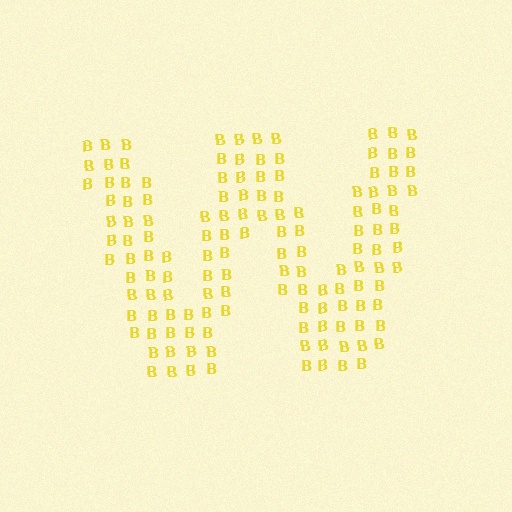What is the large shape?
The large shape is the letter W.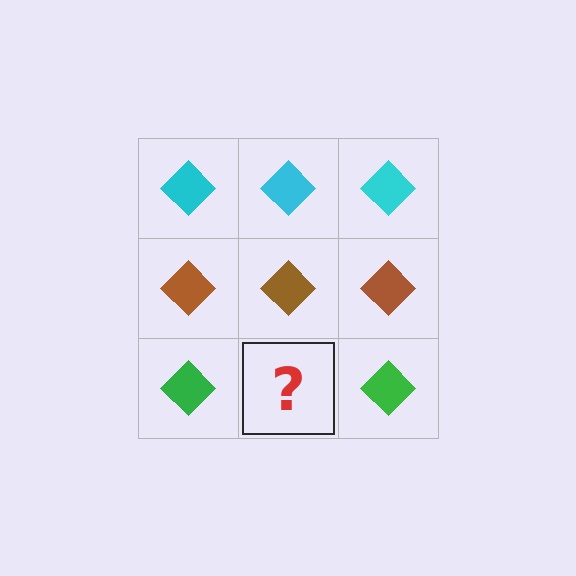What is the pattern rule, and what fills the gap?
The rule is that each row has a consistent color. The gap should be filled with a green diamond.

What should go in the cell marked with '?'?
The missing cell should contain a green diamond.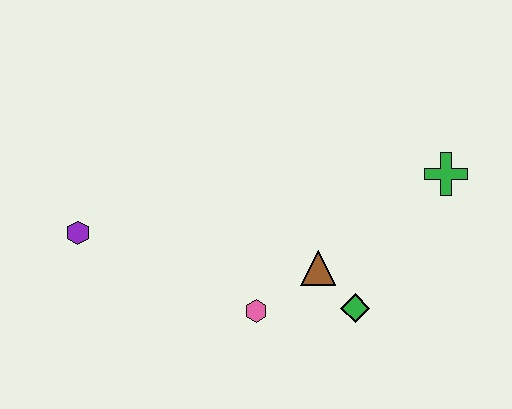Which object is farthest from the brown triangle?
The purple hexagon is farthest from the brown triangle.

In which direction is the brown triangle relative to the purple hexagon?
The brown triangle is to the right of the purple hexagon.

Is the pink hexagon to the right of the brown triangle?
No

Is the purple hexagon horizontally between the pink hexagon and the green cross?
No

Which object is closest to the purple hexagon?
The pink hexagon is closest to the purple hexagon.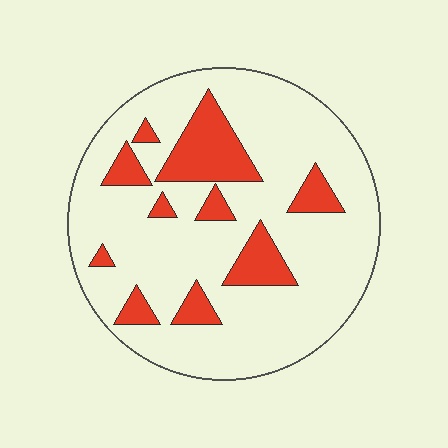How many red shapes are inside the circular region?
10.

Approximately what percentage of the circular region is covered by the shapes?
Approximately 20%.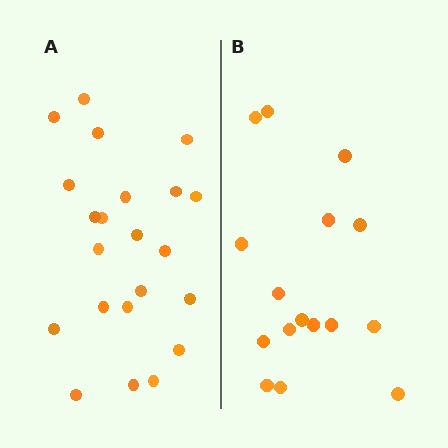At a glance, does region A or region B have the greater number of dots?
Region A (the left region) has more dots.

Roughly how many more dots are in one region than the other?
Region A has about 6 more dots than region B.